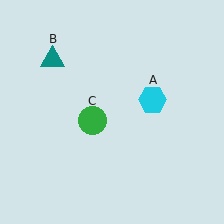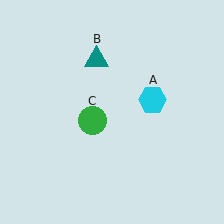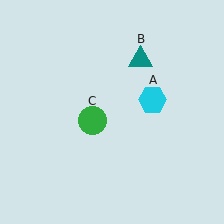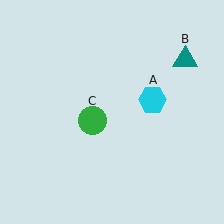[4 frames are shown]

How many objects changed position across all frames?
1 object changed position: teal triangle (object B).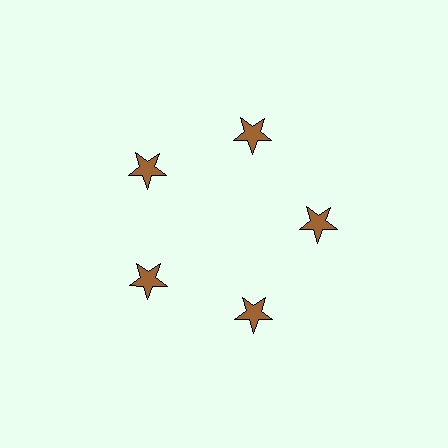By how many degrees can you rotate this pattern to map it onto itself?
The pattern maps onto itself every 72 degrees of rotation.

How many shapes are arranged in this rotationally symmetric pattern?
There are 5 shapes, arranged in 5 groups of 1.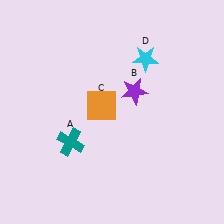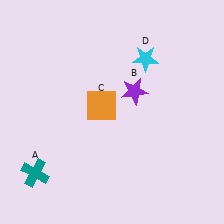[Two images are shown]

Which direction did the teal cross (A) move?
The teal cross (A) moved left.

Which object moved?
The teal cross (A) moved left.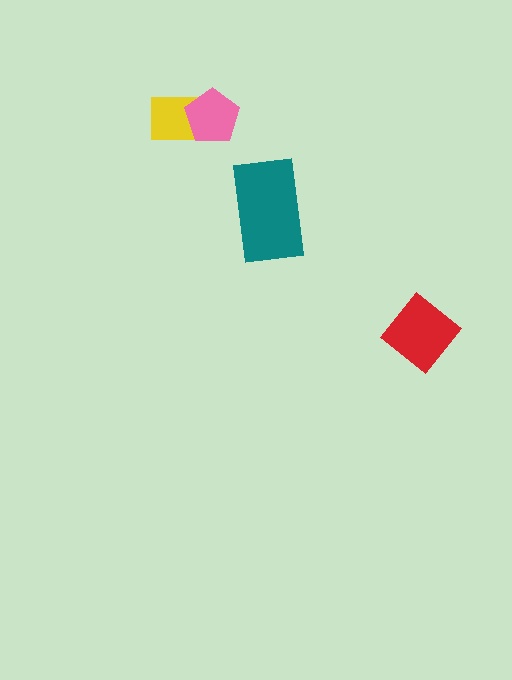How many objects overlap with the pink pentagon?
1 object overlaps with the pink pentagon.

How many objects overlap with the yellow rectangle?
1 object overlaps with the yellow rectangle.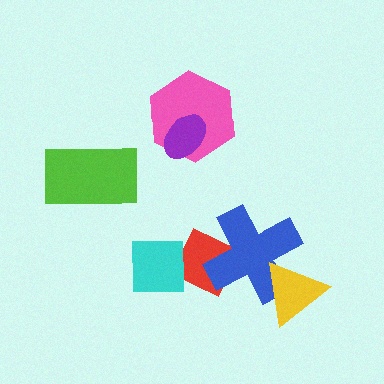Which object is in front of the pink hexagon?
The purple ellipse is in front of the pink hexagon.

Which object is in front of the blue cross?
The yellow triangle is in front of the blue cross.